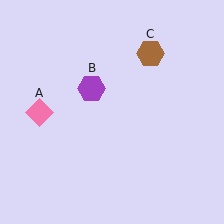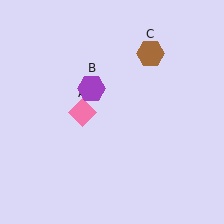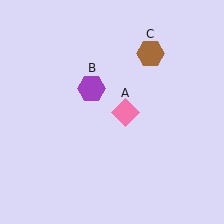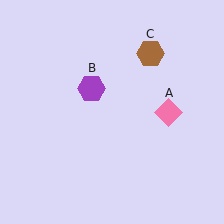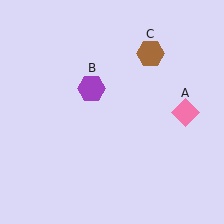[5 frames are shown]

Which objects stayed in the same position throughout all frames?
Purple hexagon (object B) and brown hexagon (object C) remained stationary.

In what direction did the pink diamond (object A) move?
The pink diamond (object A) moved right.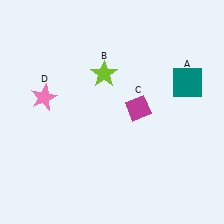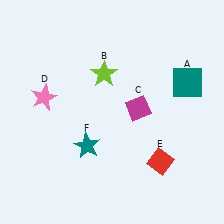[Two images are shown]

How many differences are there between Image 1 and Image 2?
There are 2 differences between the two images.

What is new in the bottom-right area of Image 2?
A red diamond (E) was added in the bottom-right area of Image 2.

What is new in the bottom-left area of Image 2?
A teal star (F) was added in the bottom-left area of Image 2.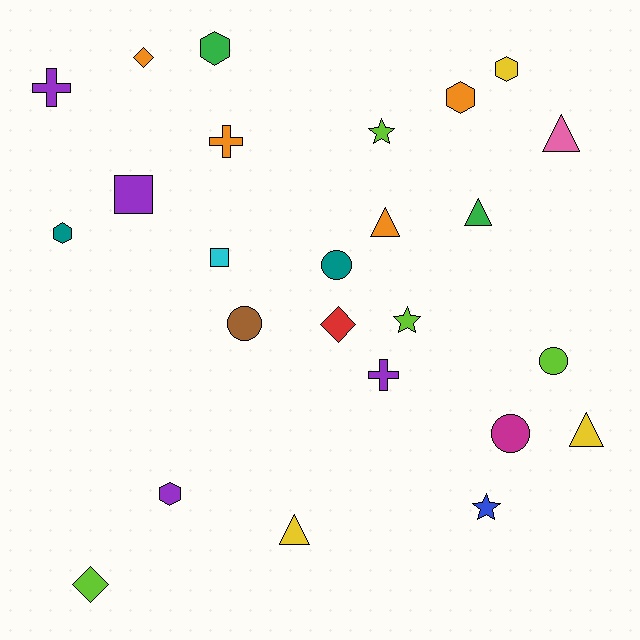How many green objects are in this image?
There are 2 green objects.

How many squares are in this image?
There are 2 squares.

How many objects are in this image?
There are 25 objects.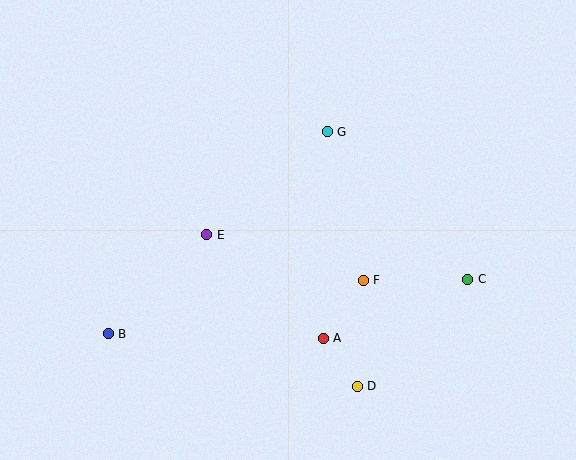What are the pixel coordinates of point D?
Point D is at (357, 386).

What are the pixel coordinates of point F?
Point F is at (363, 280).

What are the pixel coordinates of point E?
Point E is at (207, 235).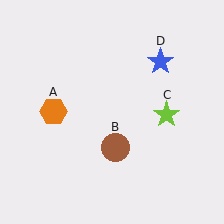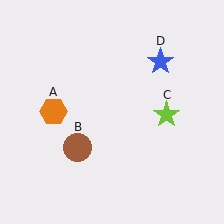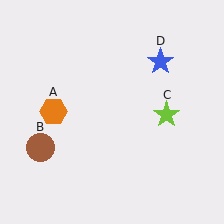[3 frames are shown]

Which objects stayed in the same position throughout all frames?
Orange hexagon (object A) and lime star (object C) and blue star (object D) remained stationary.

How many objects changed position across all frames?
1 object changed position: brown circle (object B).